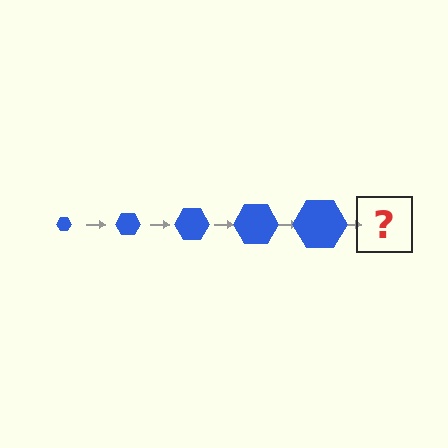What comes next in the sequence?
The next element should be a blue hexagon, larger than the previous one.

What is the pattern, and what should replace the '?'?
The pattern is that the hexagon gets progressively larger each step. The '?' should be a blue hexagon, larger than the previous one.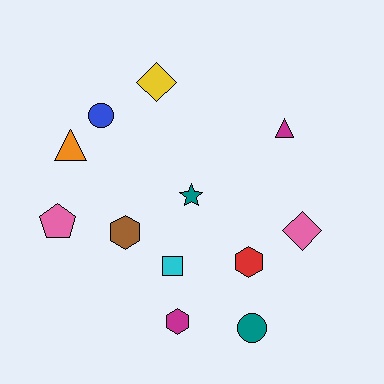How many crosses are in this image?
There are no crosses.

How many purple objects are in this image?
There are no purple objects.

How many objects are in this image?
There are 12 objects.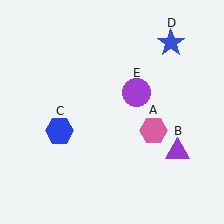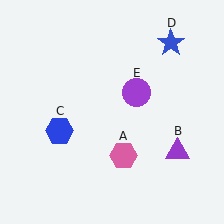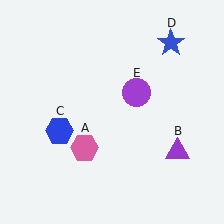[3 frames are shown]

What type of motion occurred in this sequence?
The pink hexagon (object A) rotated clockwise around the center of the scene.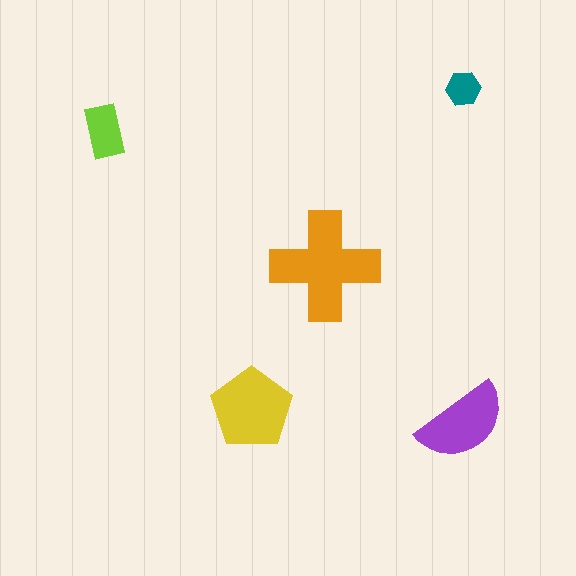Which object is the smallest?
The teal hexagon.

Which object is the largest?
The orange cross.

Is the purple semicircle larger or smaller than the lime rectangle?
Larger.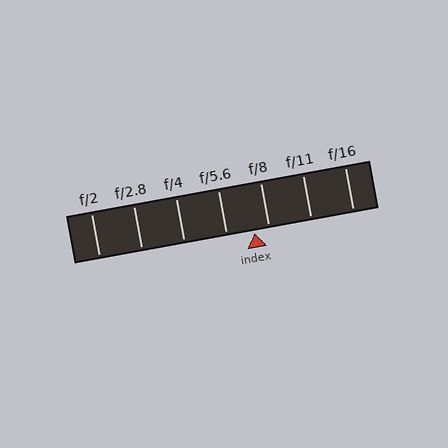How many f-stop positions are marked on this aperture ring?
There are 7 f-stop positions marked.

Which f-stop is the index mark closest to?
The index mark is closest to f/8.